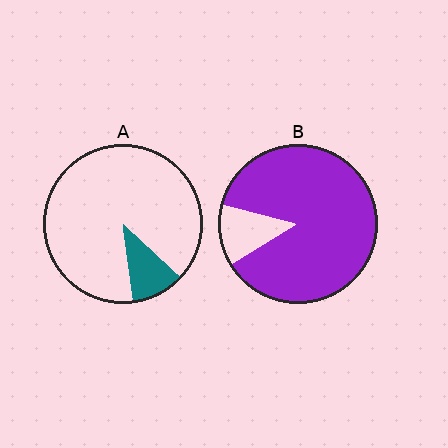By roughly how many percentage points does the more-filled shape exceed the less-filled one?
By roughly 75 percentage points (B over A).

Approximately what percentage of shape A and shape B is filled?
A is approximately 10% and B is approximately 85%.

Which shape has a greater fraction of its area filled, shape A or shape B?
Shape B.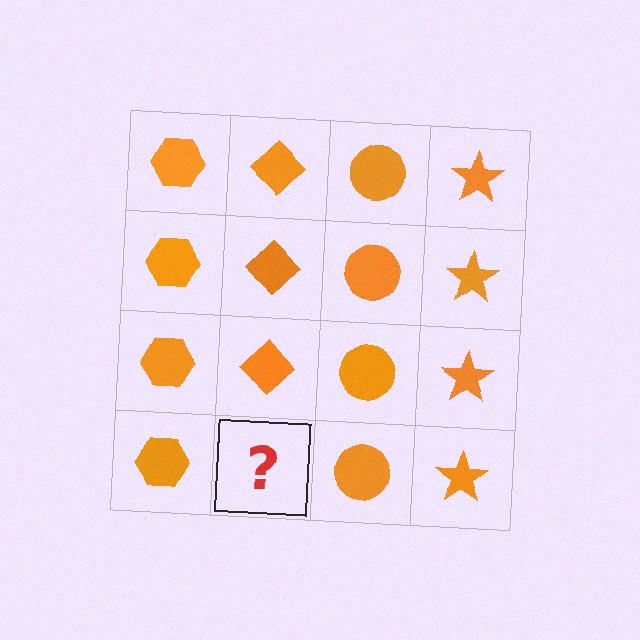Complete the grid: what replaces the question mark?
The question mark should be replaced with an orange diamond.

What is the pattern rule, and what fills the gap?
The rule is that each column has a consistent shape. The gap should be filled with an orange diamond.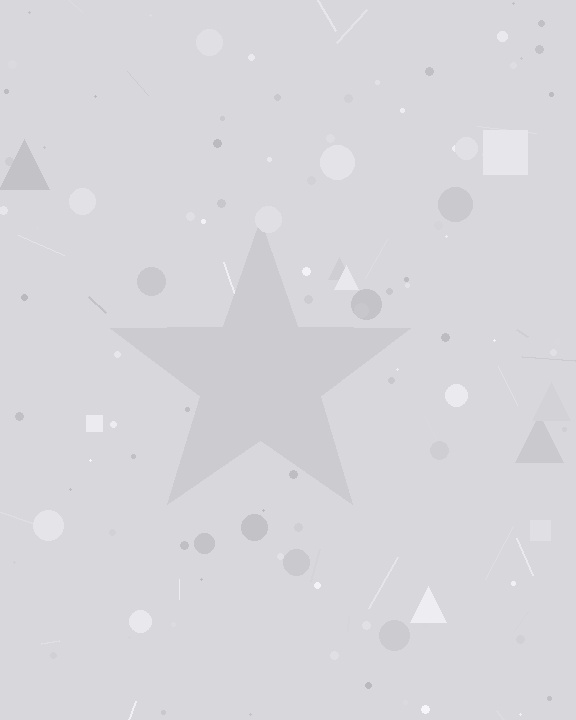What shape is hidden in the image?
A star is hidden in the image.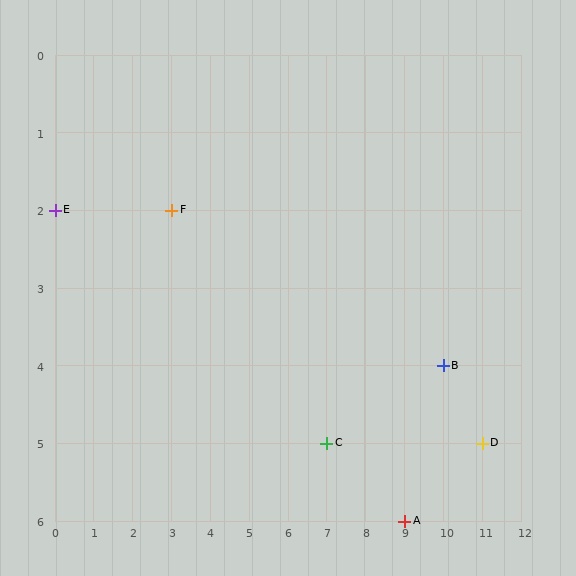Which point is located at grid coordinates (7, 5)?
Point C is at (7, 5).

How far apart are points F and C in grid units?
Points F and C are 4 columns and 3 rows apart (about 5.0 grid units diagonally).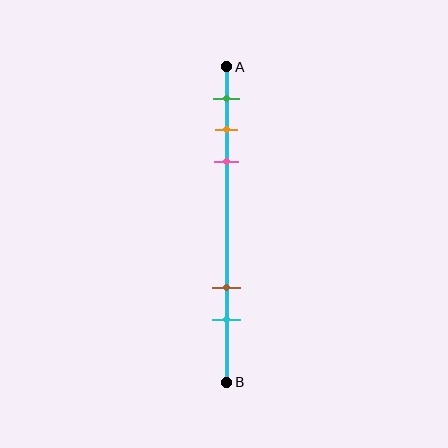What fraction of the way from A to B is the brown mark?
The brown mark is approximately 70% (0.7) of the way from A to B.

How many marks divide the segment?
There are 5 marks dividing the segment.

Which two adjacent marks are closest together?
The orange and pink marks are the closest adjacent pair.